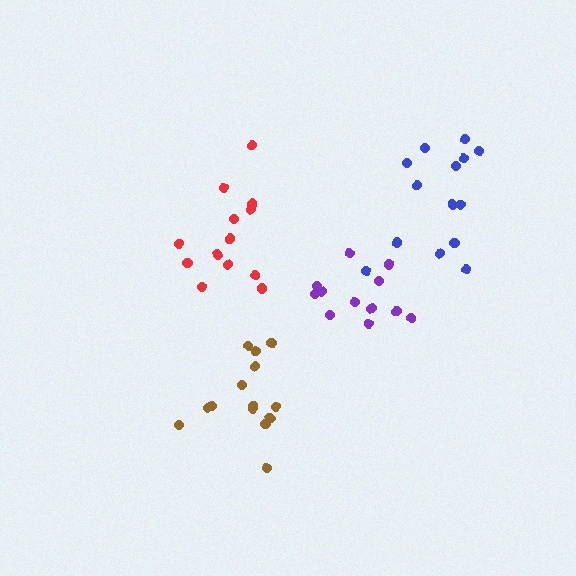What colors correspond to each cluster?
The clusters are colored: purple, red, brown, blue.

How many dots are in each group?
Group 1: 12 dots, Group 2: 13 dots, Group 3: 14 dots, Group 4: 14 dots (53 total).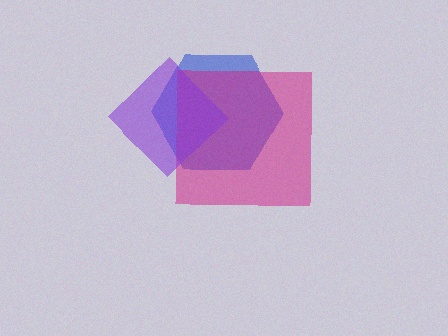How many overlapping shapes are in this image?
There are 3 overlapping shapes in the image.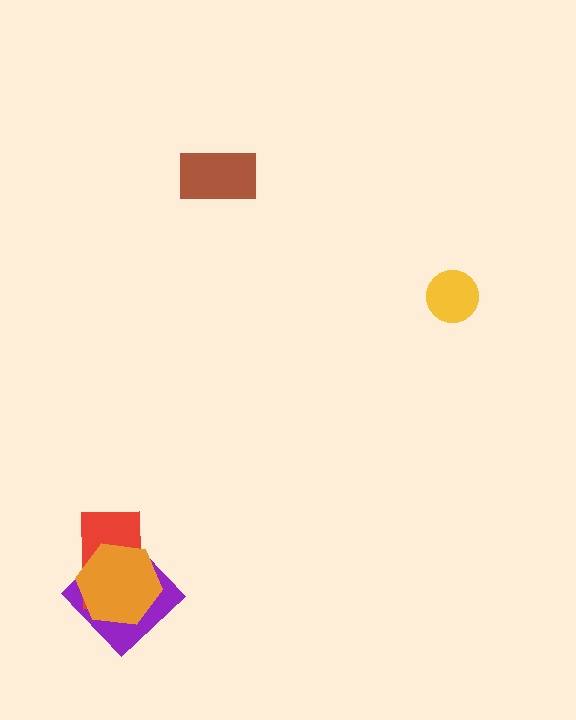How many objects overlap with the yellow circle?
0 objects overlap with the yellow circle.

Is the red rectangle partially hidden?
Yes, it is partially covered by another shape.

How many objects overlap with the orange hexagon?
2 objects overlap with the orange hexagon.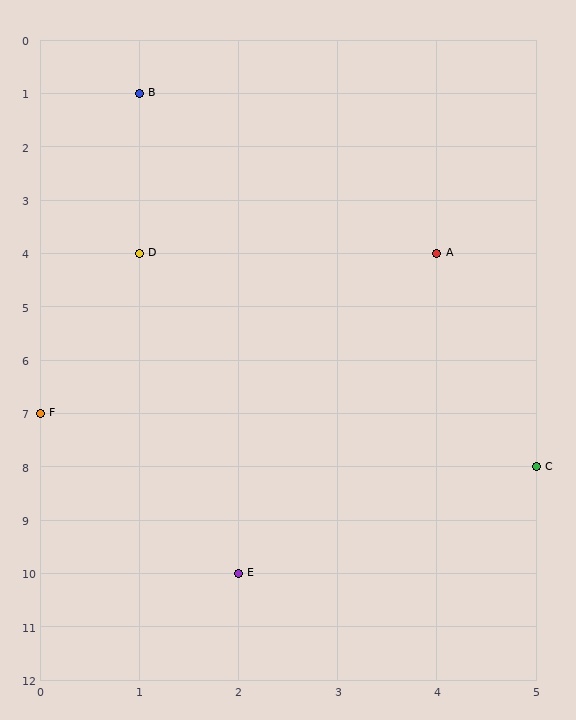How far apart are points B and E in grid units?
Points B and E are 1 column and 9 rows apart (about 9.1 grid units diagonally).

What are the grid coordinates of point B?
Point B is at grid coordinates (1, 1).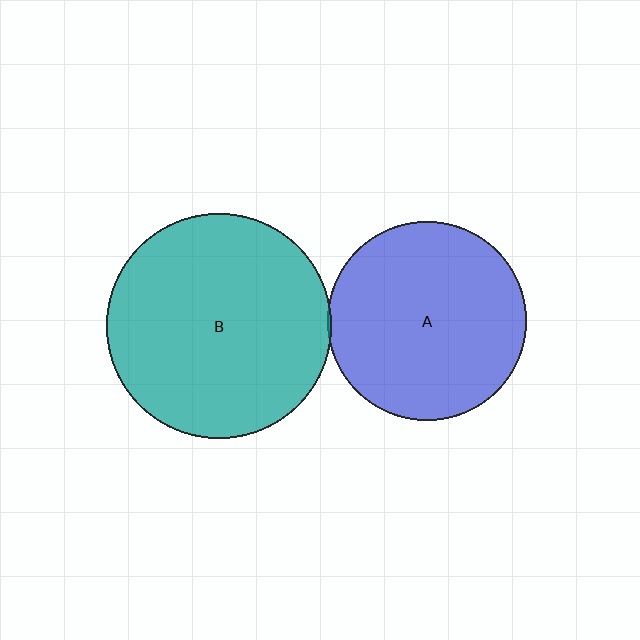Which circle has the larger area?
Circle B (teal).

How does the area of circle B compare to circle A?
Approximately 1.3 times.